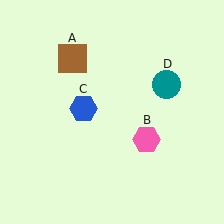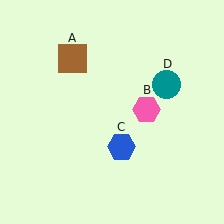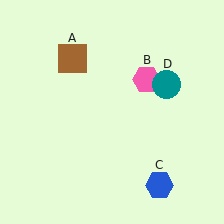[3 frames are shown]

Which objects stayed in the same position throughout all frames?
Brown square (object A) and teal circle (object D) remained stationary.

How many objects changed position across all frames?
2 objects changed position: pink hexagon (object B), blue hexagon (object C).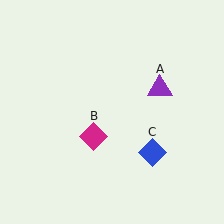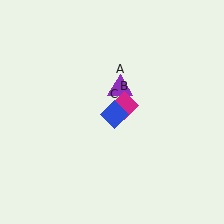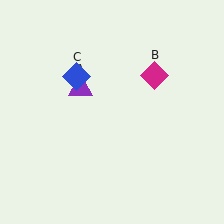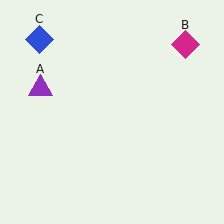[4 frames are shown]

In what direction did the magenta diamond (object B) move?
The magenta diamond (object B) moved up and to the right.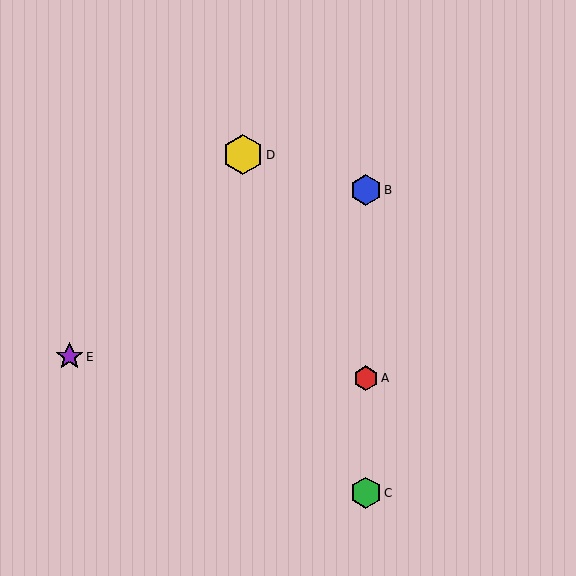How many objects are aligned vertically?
3 objects (A, B, C) are aligned vertically.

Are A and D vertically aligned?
No, A is at x≈366 and D is at x≈243.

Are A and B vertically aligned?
Yes, both are at x≈366.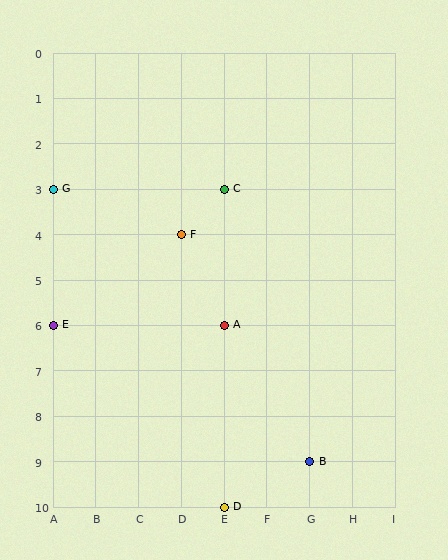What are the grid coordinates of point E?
Point E is at grid coordinates (A, 6).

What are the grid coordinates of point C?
Point C is at grid coordinates (E, 3).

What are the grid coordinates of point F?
Point F is at grid coordinates (D, 4).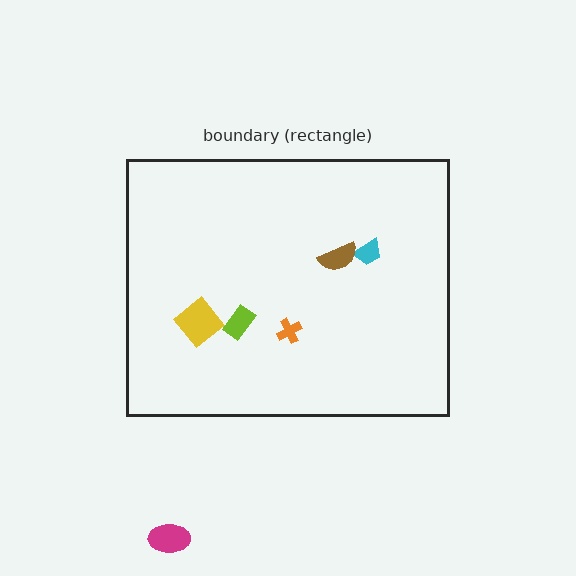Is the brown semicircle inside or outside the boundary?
Inside.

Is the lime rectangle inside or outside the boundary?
Inside.